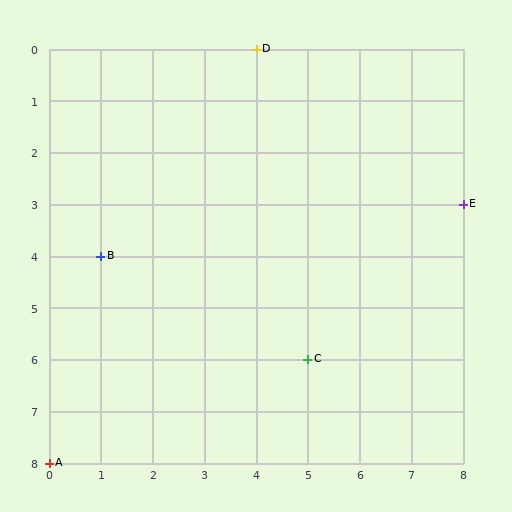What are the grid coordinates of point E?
Point E is at grid coordinates (8, 3).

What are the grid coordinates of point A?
Point A is at grid coordinates (0, 8).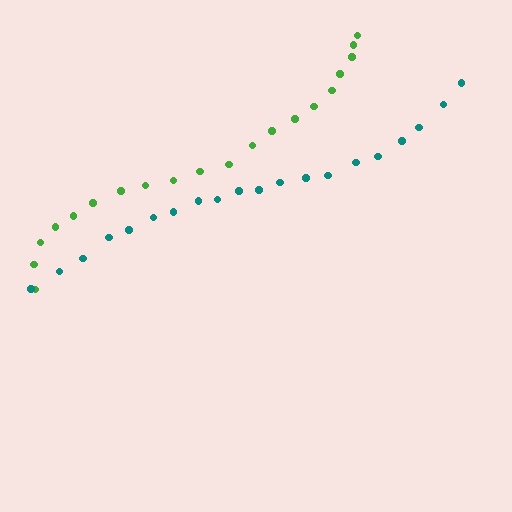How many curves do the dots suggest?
There are 2 distinct paths.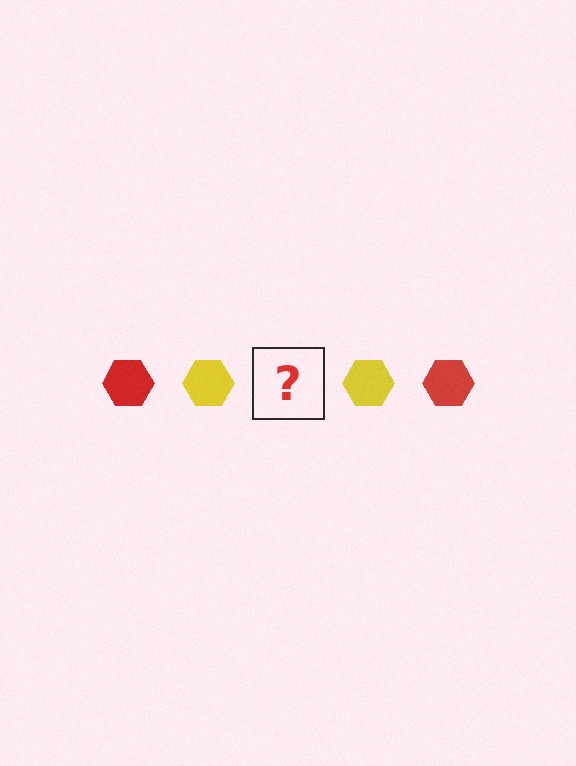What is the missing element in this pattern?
The missing element is a red hexagon.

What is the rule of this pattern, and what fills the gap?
The rule is that the pattern cycles through red, yellow hexagons. The gap should be filled with a red hexagon.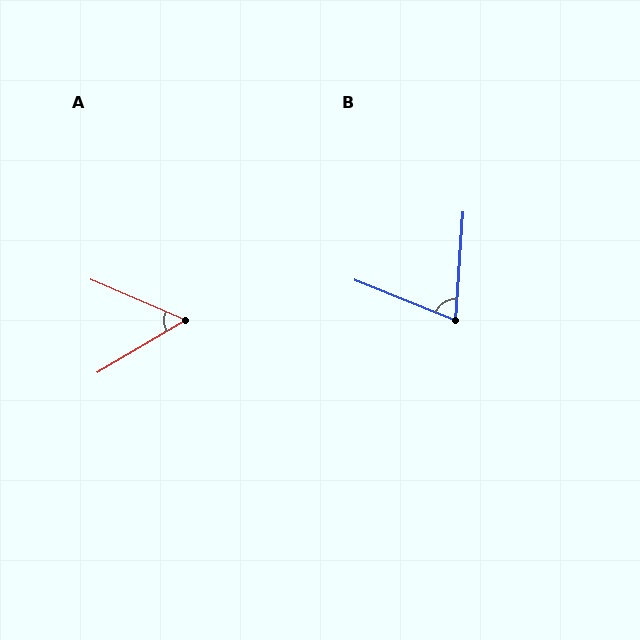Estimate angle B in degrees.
Approximately 72 degrees.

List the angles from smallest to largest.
A (54°), B (72°).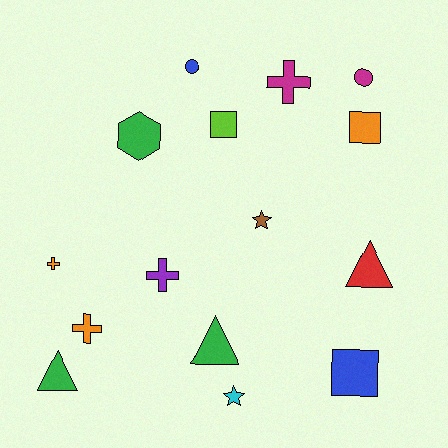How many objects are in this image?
There are 15 objects.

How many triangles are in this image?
There are 3 triangles.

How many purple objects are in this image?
There is 1 purple object.